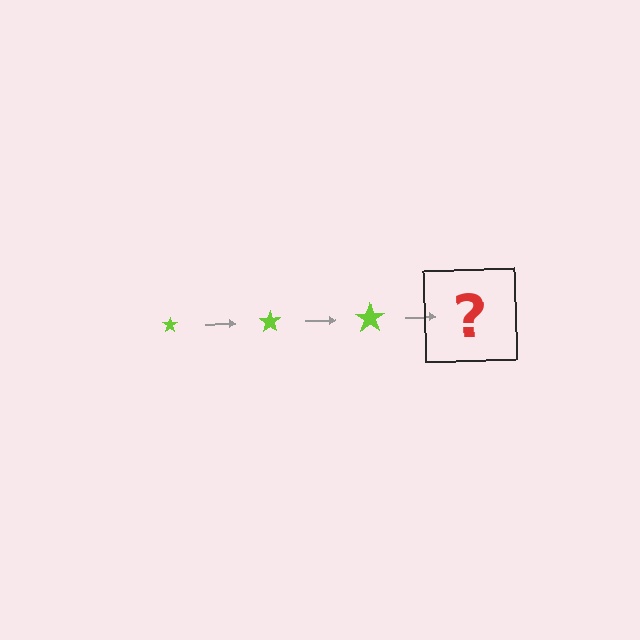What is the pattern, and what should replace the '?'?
The pattern is that the star gets progressively larger each step. The '?' should be a lime star, larger than the previous one.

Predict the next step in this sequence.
The next step is a lime star, larger than the previous one.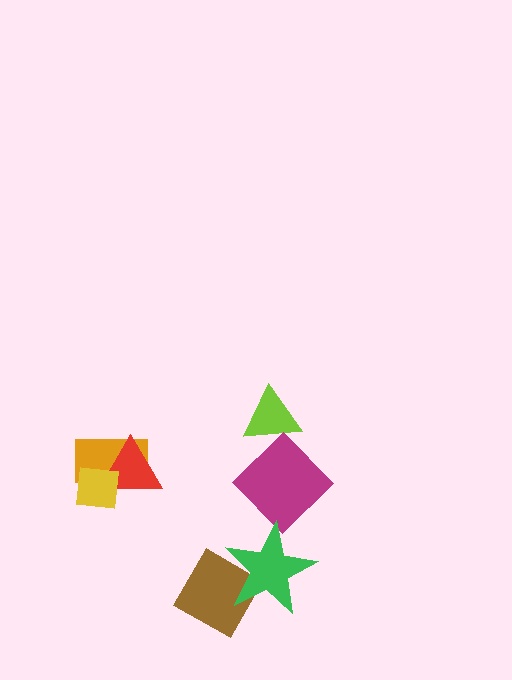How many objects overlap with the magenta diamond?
0 objects overlap with the magenta diamond.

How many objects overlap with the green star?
1 object overlaps with the green star.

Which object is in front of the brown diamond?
The green star is in front of the brown diamond.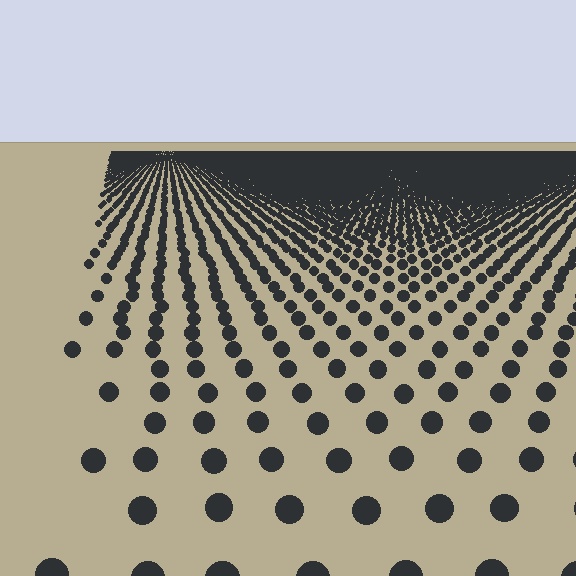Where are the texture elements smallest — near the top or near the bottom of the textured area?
Near the top.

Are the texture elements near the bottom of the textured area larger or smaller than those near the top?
Larger. Near the bottom, elements are closer to the viewer and appear at a bigger on-screen size.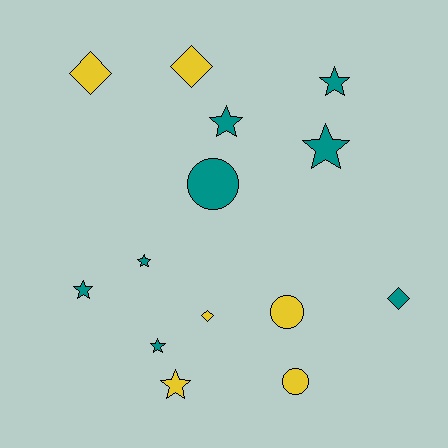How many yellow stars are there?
There is 1 yellow star.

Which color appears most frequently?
Teal, with 8 objects.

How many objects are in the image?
There are 14 objects.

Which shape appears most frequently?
Star, with 7 objects.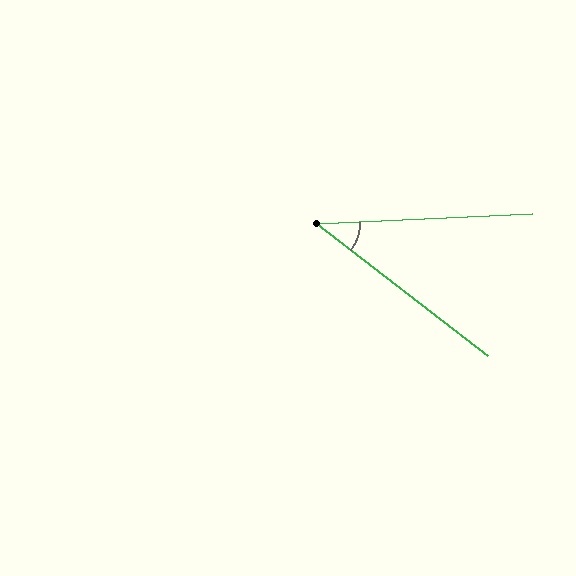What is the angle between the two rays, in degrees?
Approximately 40 degrees.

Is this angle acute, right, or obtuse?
It is acute.